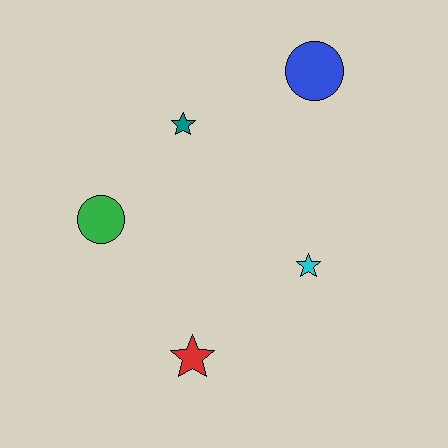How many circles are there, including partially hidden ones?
There are 2 circles.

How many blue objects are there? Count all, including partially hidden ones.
There is 1 blue object.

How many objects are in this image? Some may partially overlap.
There are 5 objects.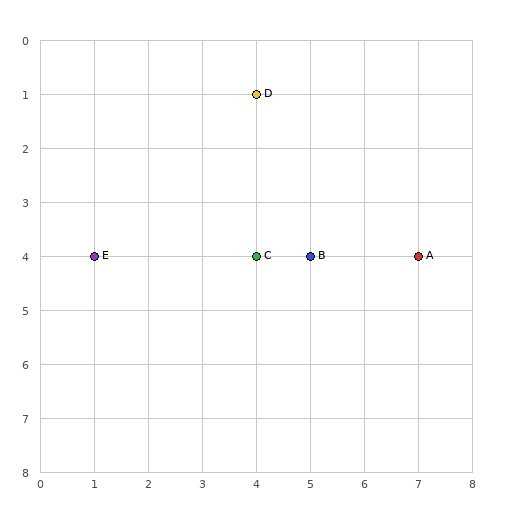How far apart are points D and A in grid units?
Points D and A are 3 columns and 3 rows apart (about 4.2 grid units diagonally).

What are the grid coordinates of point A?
Point A is at grid coordinates (7, 4).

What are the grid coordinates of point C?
Point C is at grid coordinates (4, 4).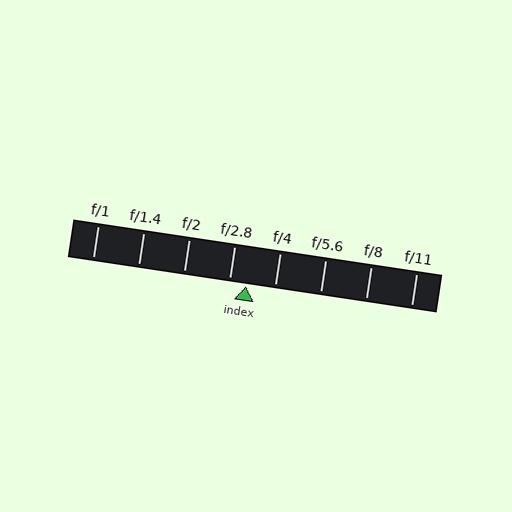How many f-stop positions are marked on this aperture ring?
There are 8 f-stop positions marked.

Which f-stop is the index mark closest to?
The index mark is closest to f/2.8.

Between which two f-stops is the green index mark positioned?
The index mark is between f/2.8 and f/4.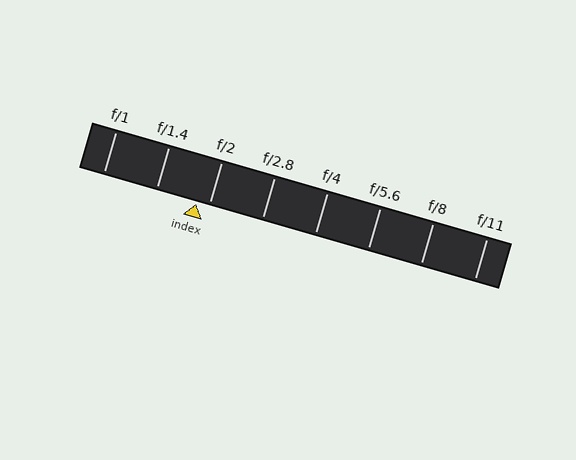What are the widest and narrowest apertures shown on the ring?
The widest aperture shown is f/1 and the narrowest is f/11.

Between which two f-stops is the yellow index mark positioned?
The index mark is between f/1.4 and f/2.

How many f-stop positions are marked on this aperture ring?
There are 8 f-stop positions marked.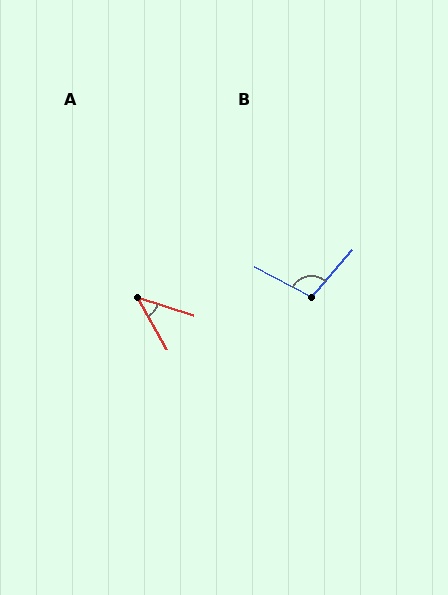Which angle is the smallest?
A, at approximately 43 degrees.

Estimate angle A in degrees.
Approximately 43 degrees.